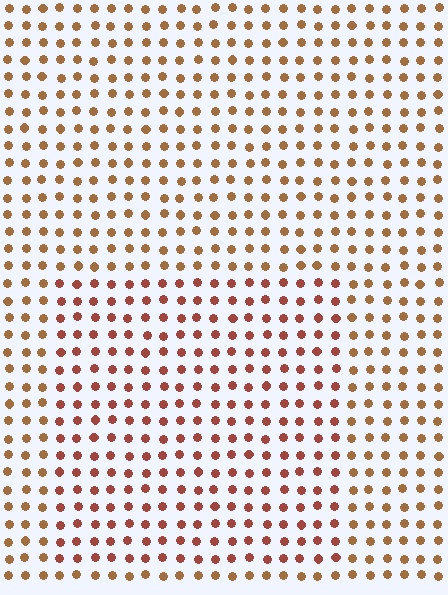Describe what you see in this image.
The image is filled with small brown elements in a uniform arrangement. A rectangle-shaped region is visible where the elements are tinted to a slightly different hue, forming a subtle color boundary.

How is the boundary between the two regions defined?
The boundary is defined purely by a slight shift in hue (about 25 degrees). Spacing, size, and orientation are identical on both sides.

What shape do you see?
I see a rectangle.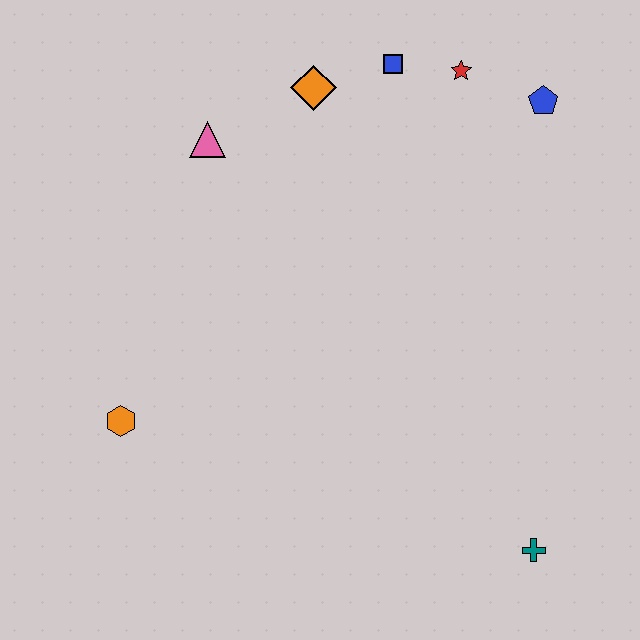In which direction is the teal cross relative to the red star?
The teal cross is below the red star.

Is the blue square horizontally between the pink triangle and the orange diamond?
No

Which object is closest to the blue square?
The red star is closest to the blue square.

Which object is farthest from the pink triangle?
The teal cross is farthest from the pink triangle.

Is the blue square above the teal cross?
Yes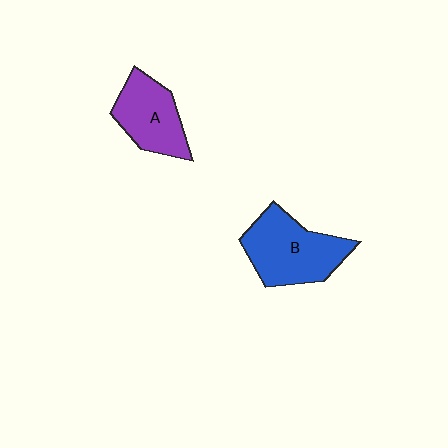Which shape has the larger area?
Shape B (blue).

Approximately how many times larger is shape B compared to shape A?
Approximately 1.3 times.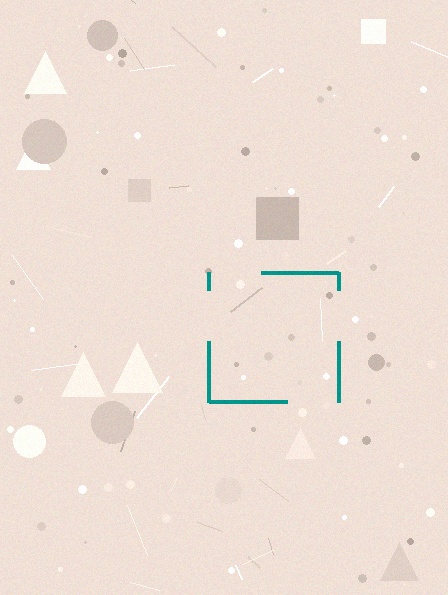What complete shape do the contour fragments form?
The contour fragments form a square.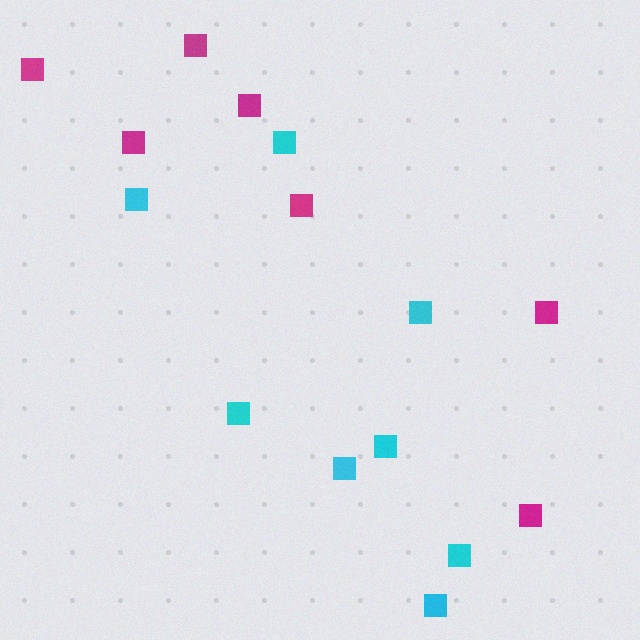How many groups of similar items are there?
There are 2 groups: one group of magenta squares (7) and one group of cyan squares (8).